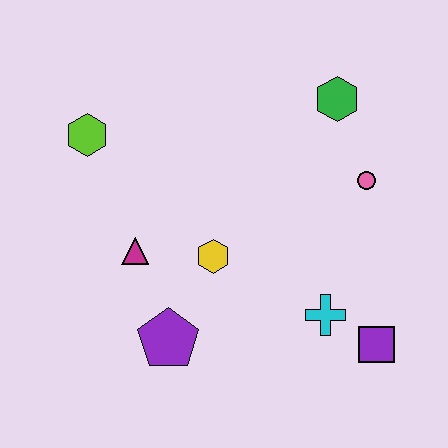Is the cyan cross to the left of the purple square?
Yes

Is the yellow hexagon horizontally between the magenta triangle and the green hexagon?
Yes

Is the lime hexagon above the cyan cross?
Yes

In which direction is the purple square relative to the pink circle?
The purple square is below the pink circle.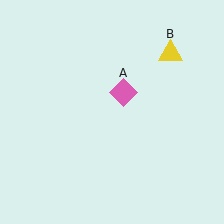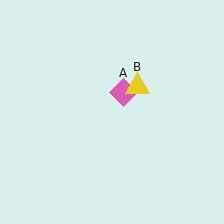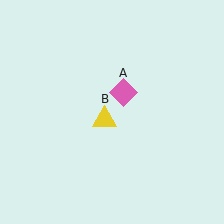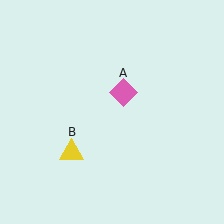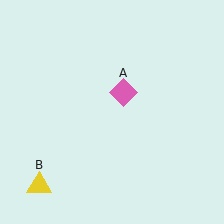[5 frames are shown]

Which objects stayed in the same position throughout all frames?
Pink diamond (object A) remained stationary.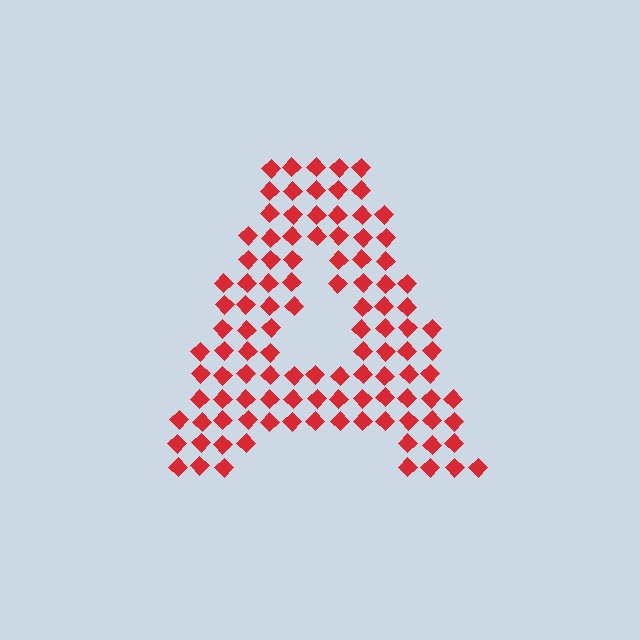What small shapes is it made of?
It is made of small diamonds.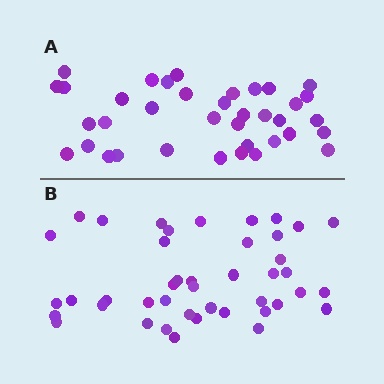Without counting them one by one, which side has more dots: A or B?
Region B (the bottom region) has more dots.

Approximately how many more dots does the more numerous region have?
Region B has about 6 more dots than region A.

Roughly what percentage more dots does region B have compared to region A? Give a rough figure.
About 15% more.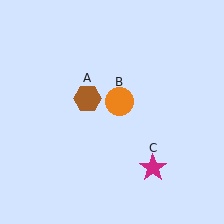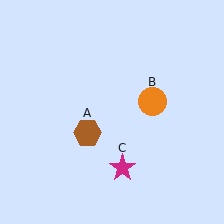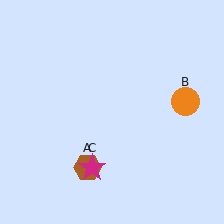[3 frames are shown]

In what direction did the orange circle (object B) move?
The orange circle (object B) moved right.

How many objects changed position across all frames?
3 objects changed position: brown hexagon (object A), orange circle (object B), magenta star (object C).